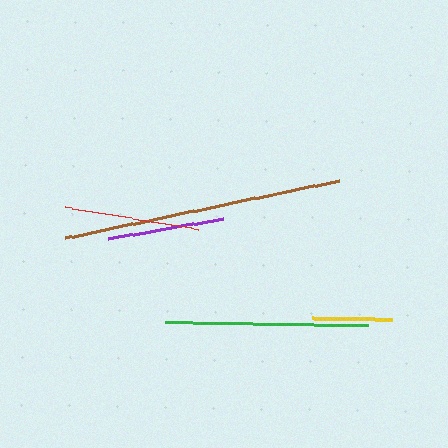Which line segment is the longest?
The brown line is the longest at approximately 280 pixels.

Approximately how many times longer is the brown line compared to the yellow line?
The brown line is approximately 3.5 times the length of the yellow line.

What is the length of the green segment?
The green segment is approximately 203 pixels long.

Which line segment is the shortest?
The yellow line is the shortest at approximately 80 pixels.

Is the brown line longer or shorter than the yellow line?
The brown line is longer than the yellow line.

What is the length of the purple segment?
The purple segment is approximately 117 pixels long.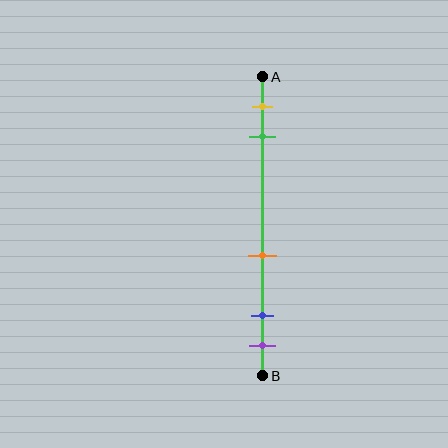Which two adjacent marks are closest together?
The blue and purple marks are the closest adjacent pair.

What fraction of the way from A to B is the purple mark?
The purple mark is approximately 90% (0.9) of the way from A to B.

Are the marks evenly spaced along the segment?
No, the marks are not evenly spaced.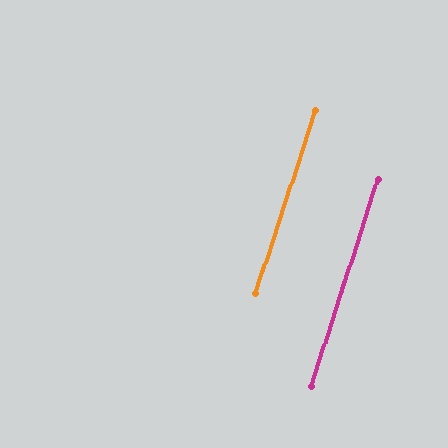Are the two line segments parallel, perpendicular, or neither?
Parallel — their directions differ by only 0.3°.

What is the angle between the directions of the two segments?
Approximately 0 degrees.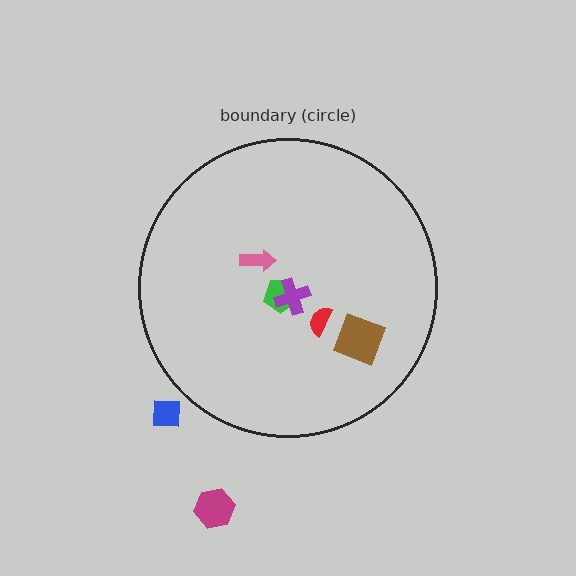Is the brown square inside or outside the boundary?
Inside.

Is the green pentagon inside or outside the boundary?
Inside.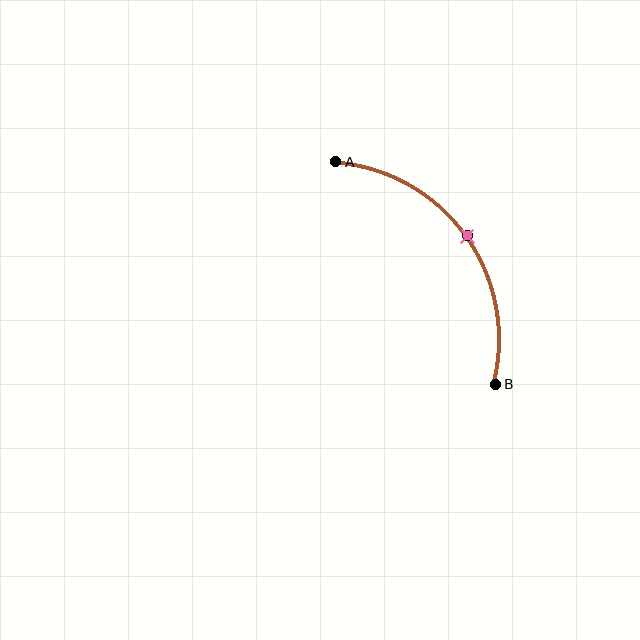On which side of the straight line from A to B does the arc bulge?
The arc bulges above and to the right of the straight line connecting A and B.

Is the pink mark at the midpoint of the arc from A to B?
Yes. The pink mark lies on the arc at equal arc-length from both A and B — it is the arc midpoint.